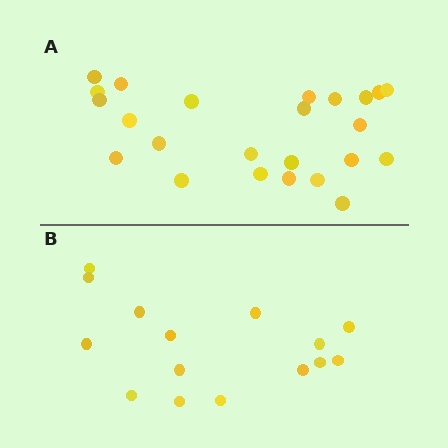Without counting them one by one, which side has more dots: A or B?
Region A (the top region) has more dots.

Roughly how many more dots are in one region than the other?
Region A has roughly 8 or so more dots than region B.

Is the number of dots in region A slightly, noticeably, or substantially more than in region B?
Region A has substantially more. The ratio is roughly 1.6 to 1.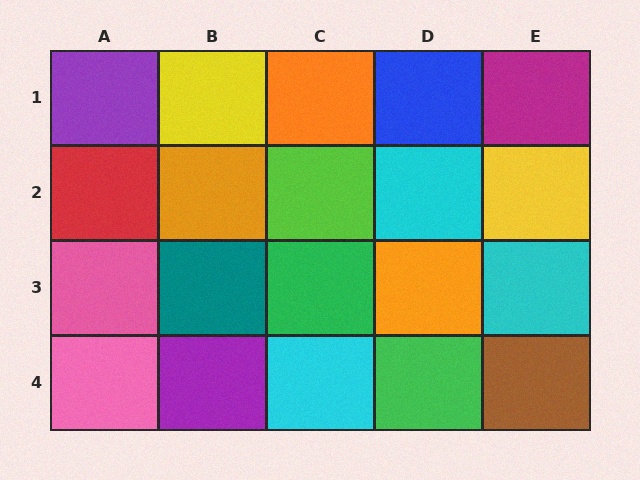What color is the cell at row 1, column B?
Yellow.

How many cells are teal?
1 cell is teal.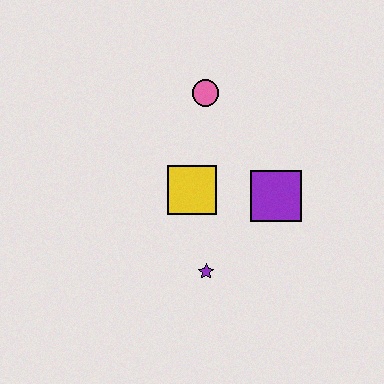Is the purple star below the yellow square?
Yes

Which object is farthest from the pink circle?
The purple star is farthest from the pink circle.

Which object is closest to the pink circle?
The yellow square is closest to the pink circle.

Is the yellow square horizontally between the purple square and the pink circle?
No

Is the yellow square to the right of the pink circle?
No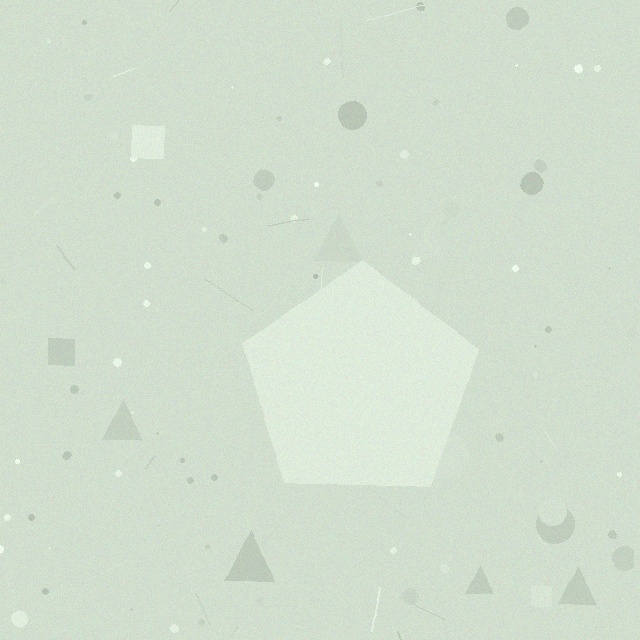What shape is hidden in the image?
A pentagon is hidden in the image.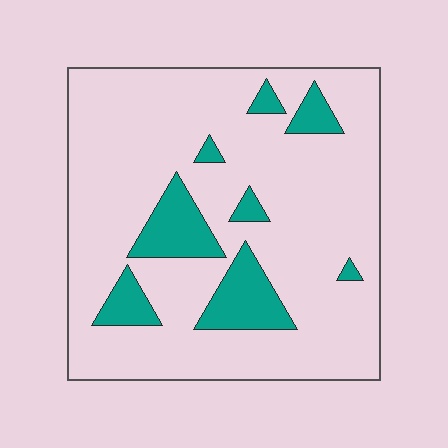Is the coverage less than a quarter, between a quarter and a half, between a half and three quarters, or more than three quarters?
Less than a quarter.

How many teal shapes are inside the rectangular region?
8.